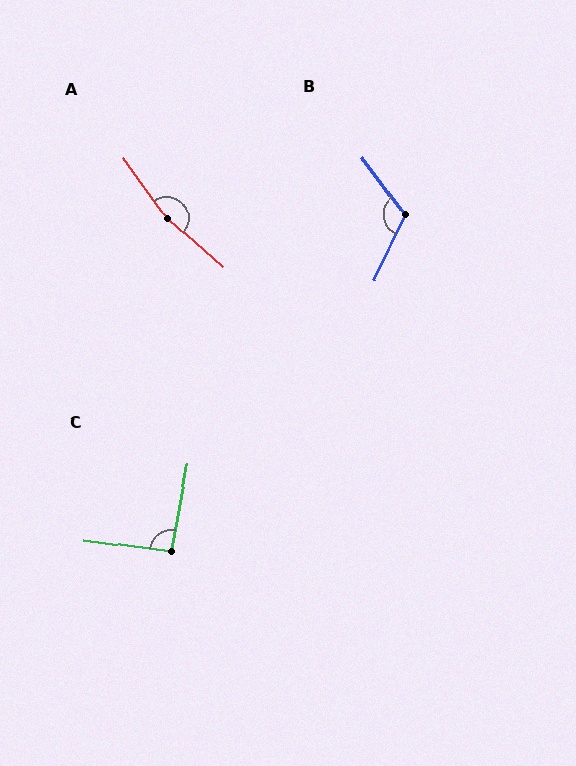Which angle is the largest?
A, at approximately 166 degrees.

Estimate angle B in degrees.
Approximately 118 degrees.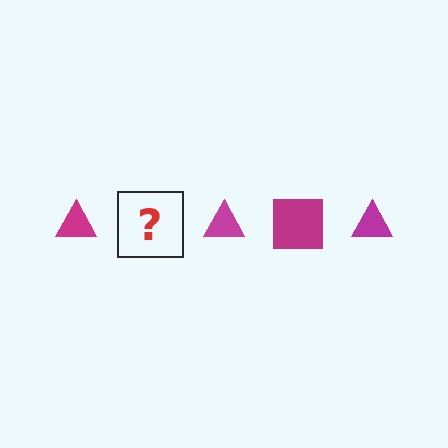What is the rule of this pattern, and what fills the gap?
The rule is that the pattern cycles through triangle, square shapes in magenta. The gap should be filled with a magenta square.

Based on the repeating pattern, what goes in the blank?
The blank should be a magenta square.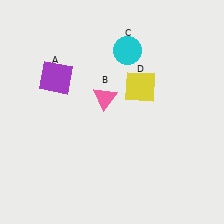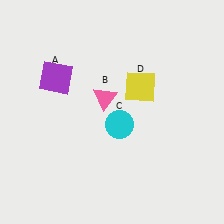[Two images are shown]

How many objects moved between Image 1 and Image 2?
1 object moved between the two images.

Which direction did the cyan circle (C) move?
The cyan circle (C) moved down.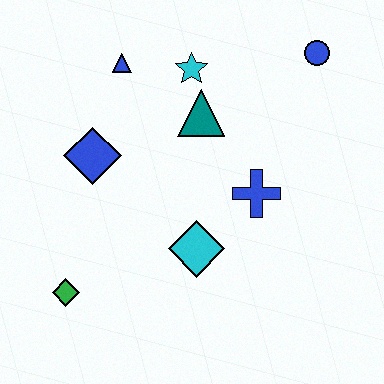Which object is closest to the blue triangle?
The cyan star is closest to the blue triangle.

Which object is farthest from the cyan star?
The green diamond is farthest from the cyan star.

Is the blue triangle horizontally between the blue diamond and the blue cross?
Yes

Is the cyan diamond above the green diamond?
Yes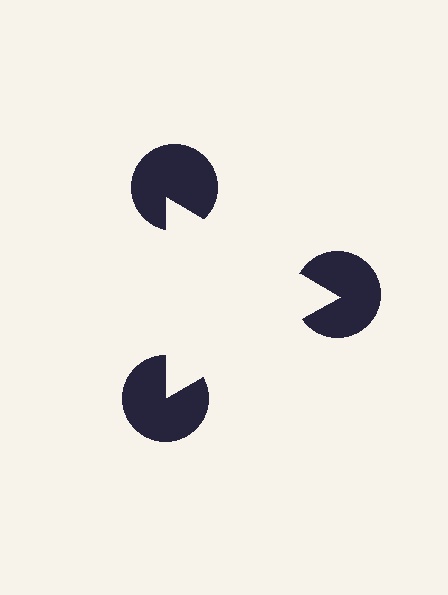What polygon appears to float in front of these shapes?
An illusory triangle — its edges are inferred from the aligned wedge cuts in the pac-man discs, not physically drawn.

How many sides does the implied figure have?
3 sides.